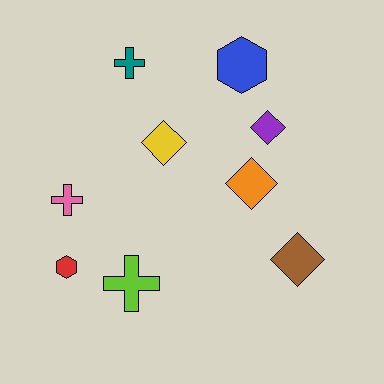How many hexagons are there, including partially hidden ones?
There are 2 hexagons.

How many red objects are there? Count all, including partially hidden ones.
There is 1 red object.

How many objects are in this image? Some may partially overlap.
There are 9 objects.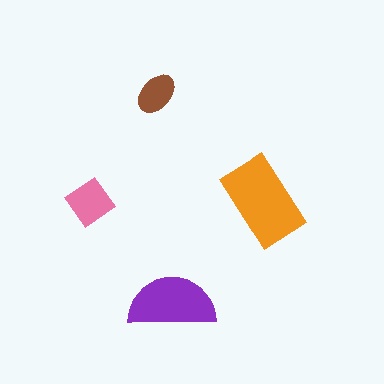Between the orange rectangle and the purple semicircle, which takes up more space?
The orange rectangle.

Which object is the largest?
The orange rectangle.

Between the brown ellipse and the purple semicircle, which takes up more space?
The purple semicircle.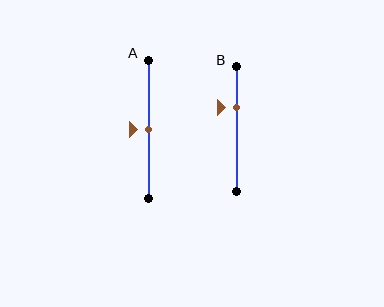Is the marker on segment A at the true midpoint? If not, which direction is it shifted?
Yes, the marker on segment A is at the true midpoint.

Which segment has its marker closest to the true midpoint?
Segment A has its marker closest to the true midpoint.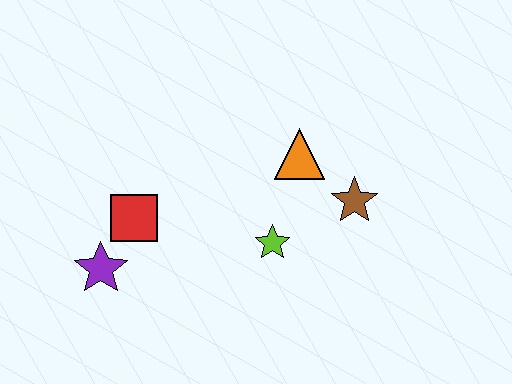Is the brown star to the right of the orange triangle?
Yes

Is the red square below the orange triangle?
Yes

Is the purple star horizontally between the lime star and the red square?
No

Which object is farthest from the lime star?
The purple star is farthest from the lime star.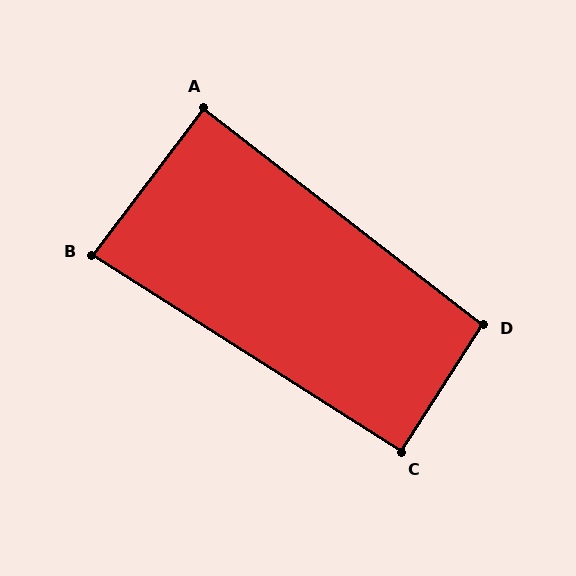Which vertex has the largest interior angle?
D, at approximately 95 degrees.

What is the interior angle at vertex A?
Approximately 89 degrees (approximately right).